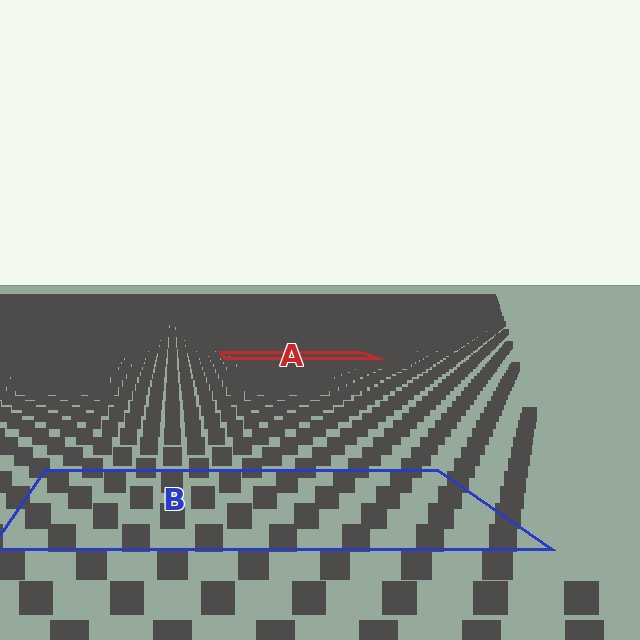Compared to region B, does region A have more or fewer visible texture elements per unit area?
Region A has more texture elements per unit area — they are packed more densely because it is farther away.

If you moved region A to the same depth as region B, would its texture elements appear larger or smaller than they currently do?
They would appear larger. At a closer depth, the same texture elements are projected at a bigger on-screen size.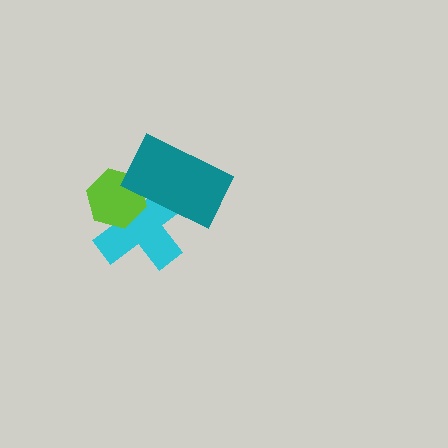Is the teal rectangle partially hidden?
No, no other shape covers it.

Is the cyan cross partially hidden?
Yes, it is partially covered by another shape.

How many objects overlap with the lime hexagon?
2 objects overlap with the lime hexagon.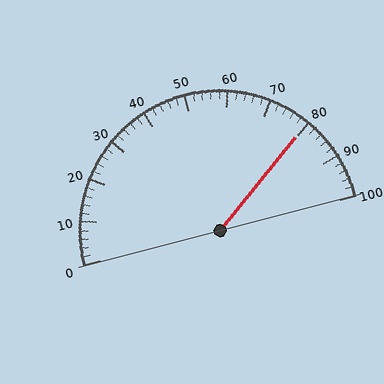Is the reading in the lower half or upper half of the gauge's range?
The reading is in the upper half of the range (0 to 100).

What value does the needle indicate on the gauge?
The needle indicates approximately 80.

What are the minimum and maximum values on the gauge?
The gauge ranges from 0 to 100.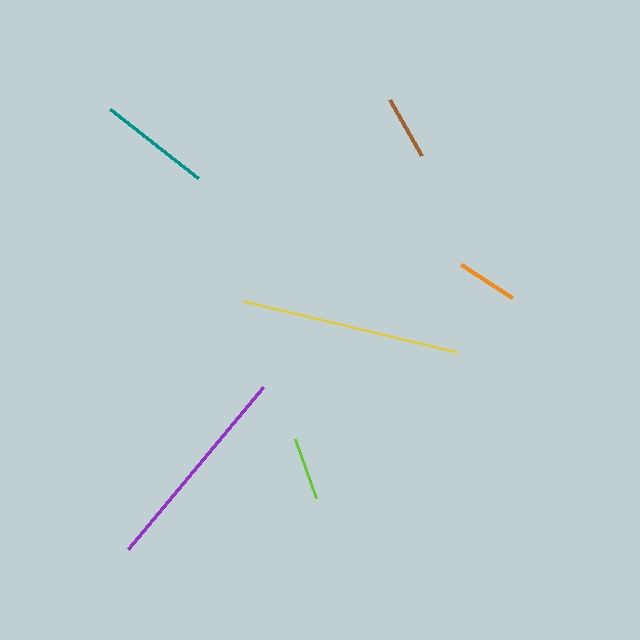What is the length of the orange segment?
The orange segment is approximately 61 pixels long.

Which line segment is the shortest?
The orange line is the shortest at approximately 61 pixels.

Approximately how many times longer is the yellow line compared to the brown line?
The yellow line is approximately 3.4 times the length of the brown line.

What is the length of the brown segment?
The brown segment is approximately 65 pixels long.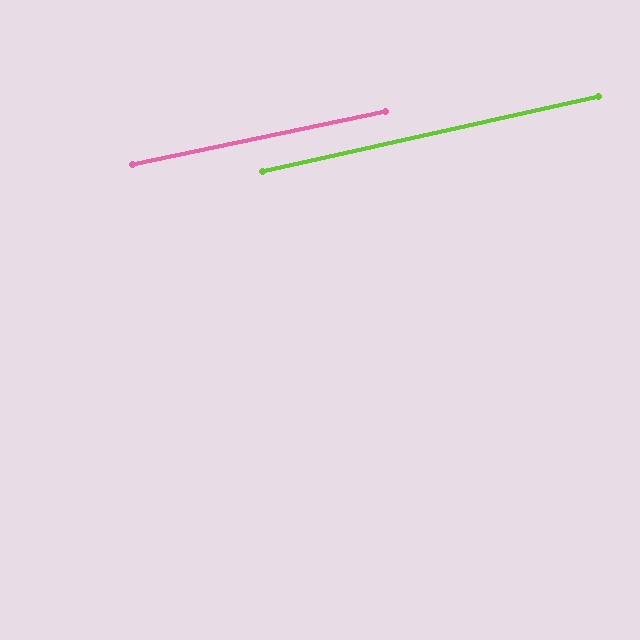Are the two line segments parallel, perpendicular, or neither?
Parallel — their directions differ by only 0.8°.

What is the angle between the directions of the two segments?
Approximately 1 degree.